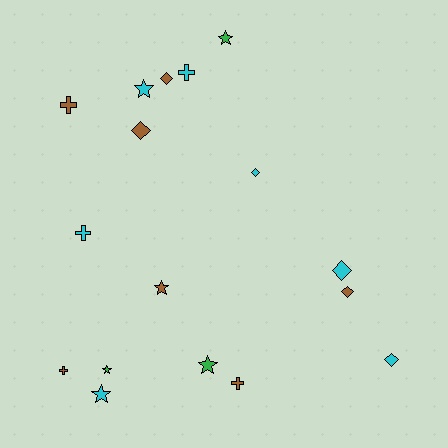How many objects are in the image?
There are 17 objects.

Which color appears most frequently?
Brown, with 7 objects.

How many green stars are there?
There are 3 green stars.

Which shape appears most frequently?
Diamond, with 6 objects.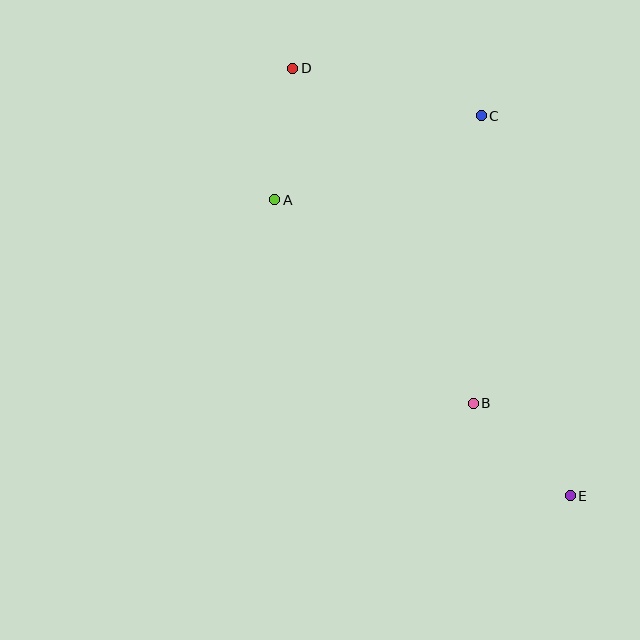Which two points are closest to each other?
Points A and D are closest to each other.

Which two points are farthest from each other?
Points D and E are farthest from each other.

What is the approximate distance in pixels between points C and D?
The distance between C and D is approximately 194 pixels.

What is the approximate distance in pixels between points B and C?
The distance between B and C is approximately 288 pixels.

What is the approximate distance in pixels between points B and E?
The distance between B and E is approximately 134 pixels.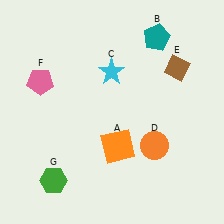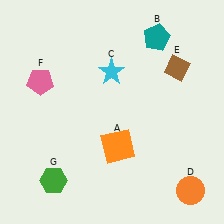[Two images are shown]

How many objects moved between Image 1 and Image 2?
1 object moved between the two images.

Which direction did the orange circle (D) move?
The orange circle (D) moved down.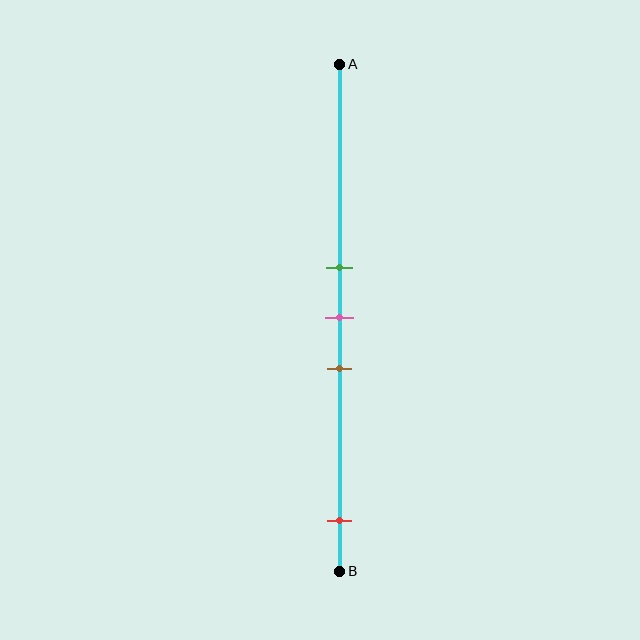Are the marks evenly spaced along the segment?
No, the marks are not evenly spaced.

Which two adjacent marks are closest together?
The green and pink marks are the closest adjacent pair.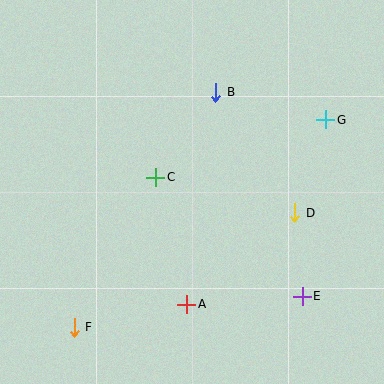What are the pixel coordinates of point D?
Point D is at (295, 213).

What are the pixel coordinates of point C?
Point C is at (156, 177).